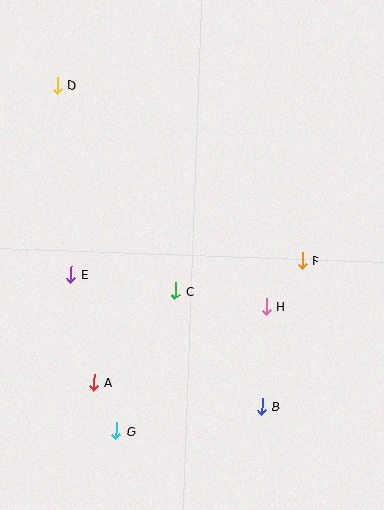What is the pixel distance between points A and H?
The distance between A and H is 188 pixels.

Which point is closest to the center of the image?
Point C at (176, 291) is closest to the center.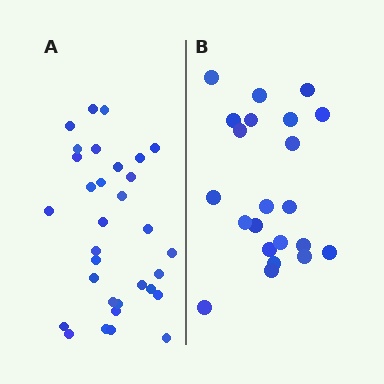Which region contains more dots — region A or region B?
Region A (the left region) has more dots.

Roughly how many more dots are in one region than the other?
Region A has roughly 10 or so more dots than region B.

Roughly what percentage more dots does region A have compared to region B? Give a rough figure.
About 45% more.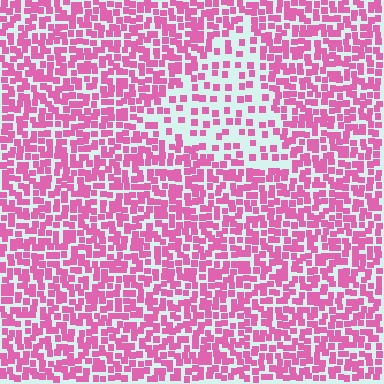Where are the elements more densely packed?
The elements are more densely packed outside the triangle boundary.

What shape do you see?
I see a triangle.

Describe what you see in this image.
The image contains small pink elements arranged at two different densities. A triangle-shaped region is visible where the elements are less densely packed than the surrounding area.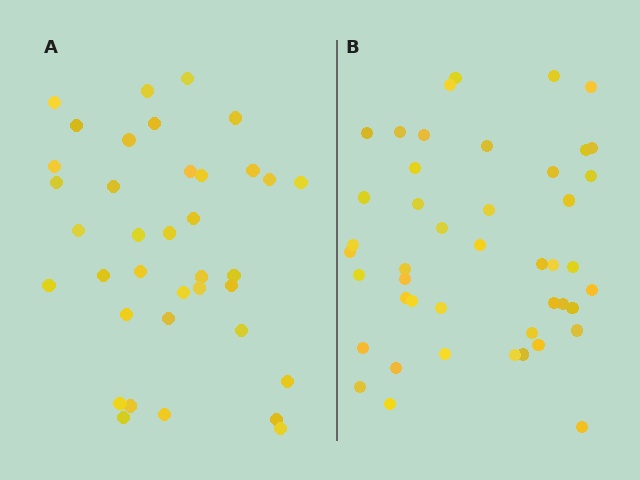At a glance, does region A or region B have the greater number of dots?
Region B (the right region) has more dots.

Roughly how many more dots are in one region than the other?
Region B has roughly 8 or so more dots than region A.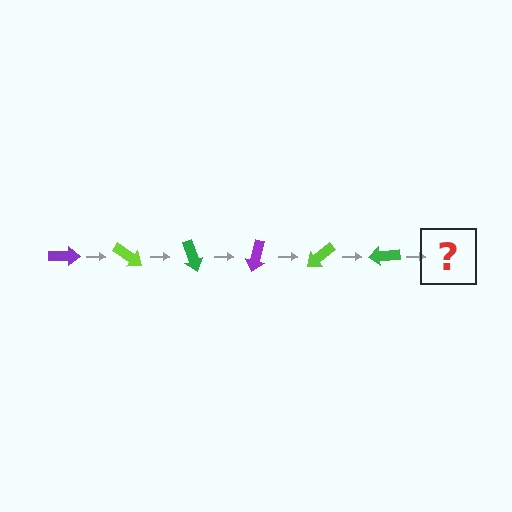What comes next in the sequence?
The next element should be a purple arrow, rotated 210 degrees from the start.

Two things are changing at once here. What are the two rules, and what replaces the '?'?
The two rules are that it rotates 35 degrees each step and the color cycles through purple, lime, and green. The '?' should be a purple arrow, rotated 210 degrees from the start.